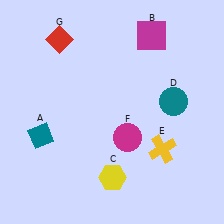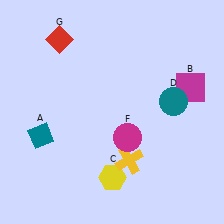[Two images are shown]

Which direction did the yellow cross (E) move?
The yellow cross (E) moved left.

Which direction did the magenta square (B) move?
The magenta square (B) moved down.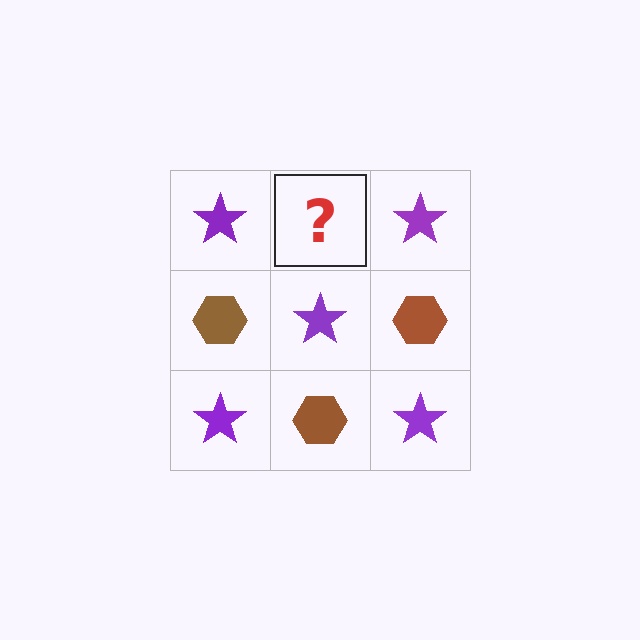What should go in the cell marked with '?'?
The missing cell should contain a brown hexagon.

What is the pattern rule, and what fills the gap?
The rule is that it alternates purple star and brown hexagon in a checkerboard pattern. The gap should be filled with a brown hexagon.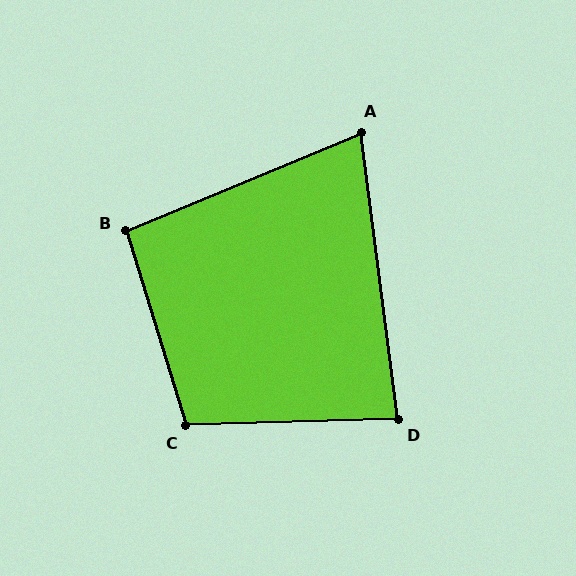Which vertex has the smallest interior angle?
A, at approximately 75 degrees.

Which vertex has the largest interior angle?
C, at approximately 105 degrees.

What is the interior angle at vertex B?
Approximately 96 degrees (obtuse).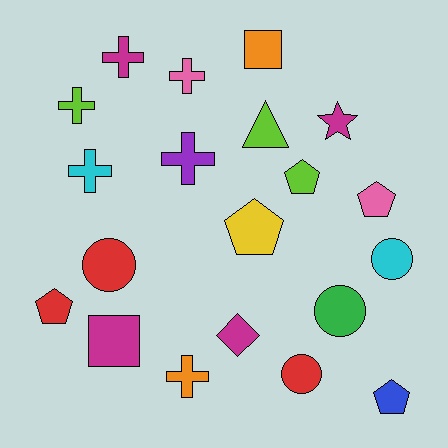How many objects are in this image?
There are 20 objects.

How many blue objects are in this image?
There is 1 blue object.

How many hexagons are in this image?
There are no hexagons.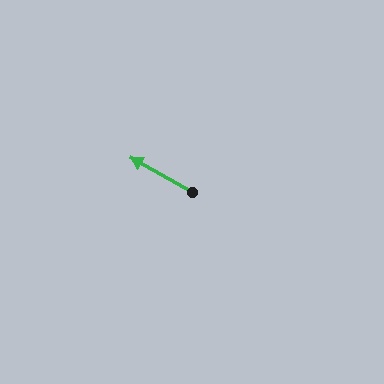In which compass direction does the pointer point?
Northwest.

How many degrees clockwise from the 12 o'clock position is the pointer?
Approximately 299 degrees.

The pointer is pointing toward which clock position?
Roughly 10 o'clock.